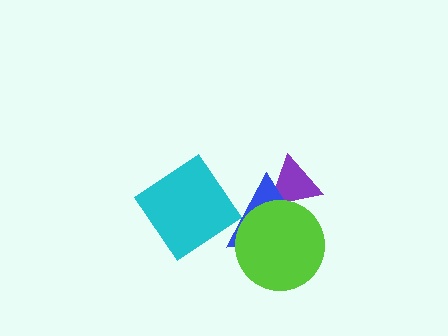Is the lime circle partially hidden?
No, no other shape covers it.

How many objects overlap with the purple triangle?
2 objects overlap with the purple triangle.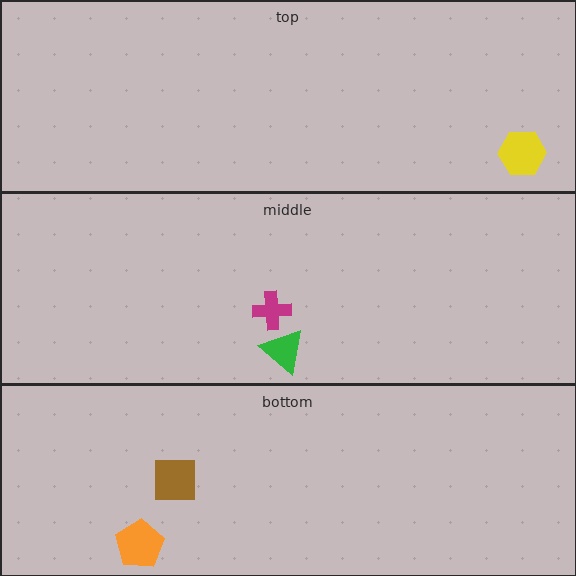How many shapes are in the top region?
1.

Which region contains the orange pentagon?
The bottom region.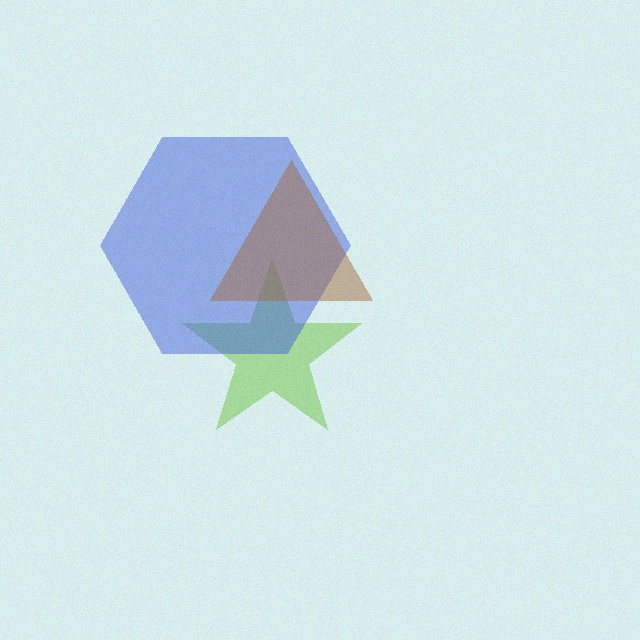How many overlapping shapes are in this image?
There are 3 overlapping shapes in the image.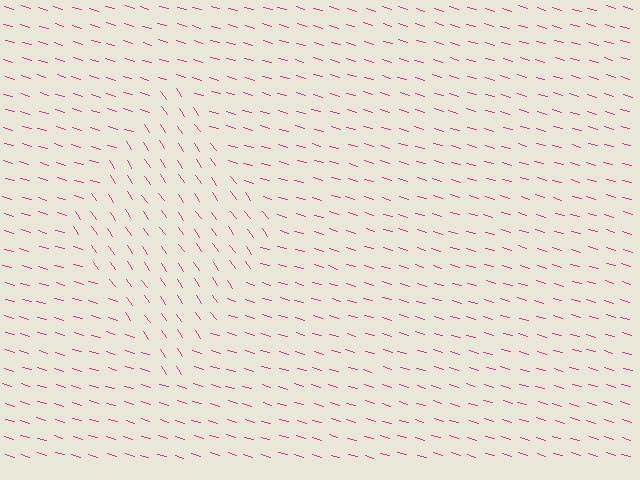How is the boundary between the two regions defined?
The boundary is defined purely by a change in line orientation (approximately 39 degrees difference). All lines are the same color and thickness.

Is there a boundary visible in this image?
Yes, there is a texture boundary formed by a change in line orientation.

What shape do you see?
I see a diamond.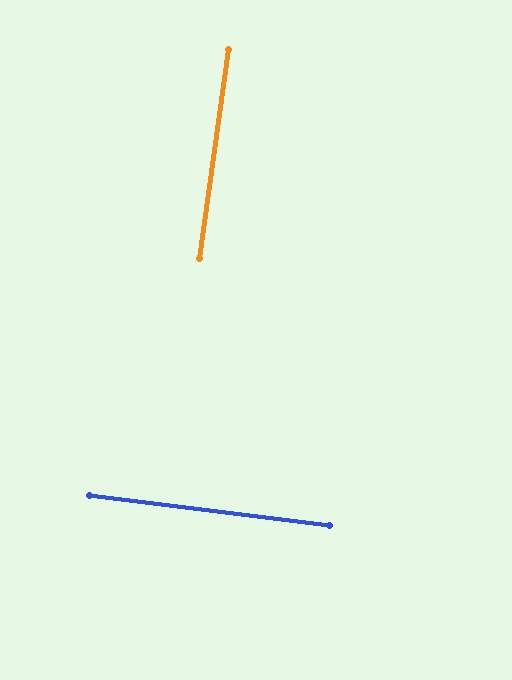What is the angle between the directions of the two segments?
Approximately 89 degrees.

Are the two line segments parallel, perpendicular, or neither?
Perpendicular — they meet at approximately 89°.